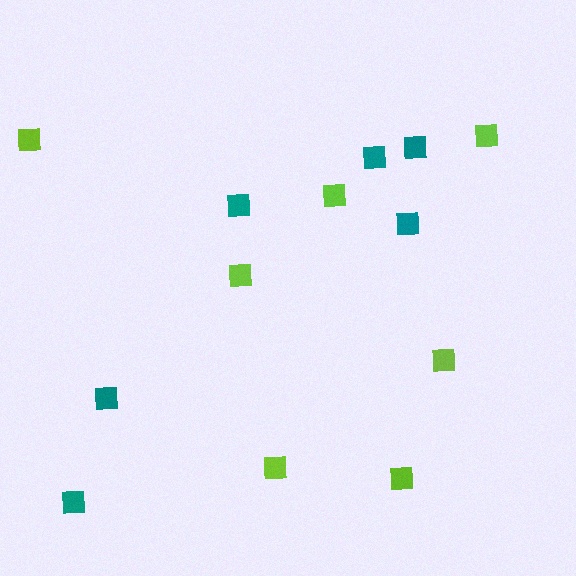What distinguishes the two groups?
There are 2 groups: one group of lime squares (7) and one group of teal squares (6).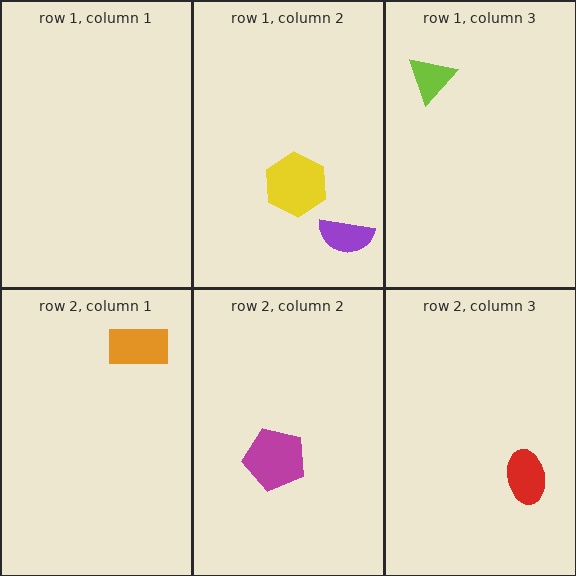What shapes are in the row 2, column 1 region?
The orange rectangle.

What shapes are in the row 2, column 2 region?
The magenta pentagon.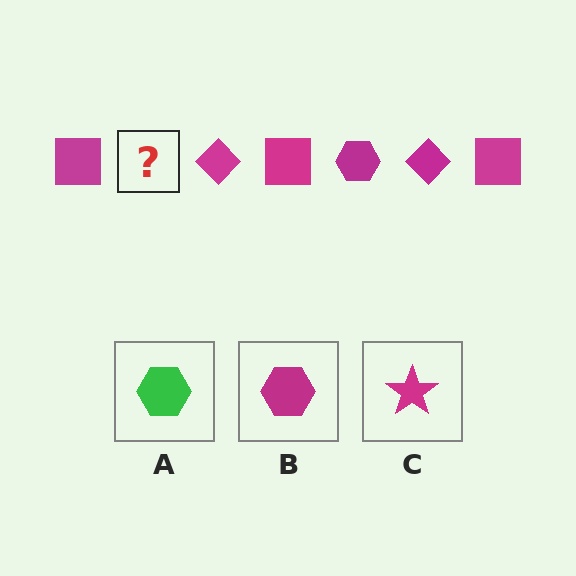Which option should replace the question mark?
Option B.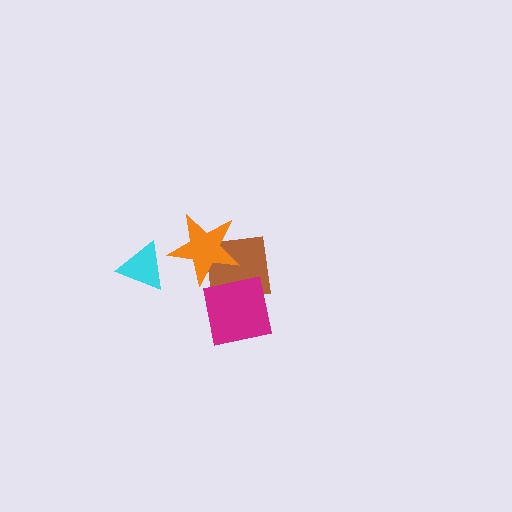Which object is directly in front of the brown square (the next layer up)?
The magenta square is directly in front of the brown square.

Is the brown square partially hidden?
Yes, it is partially covered by another shape.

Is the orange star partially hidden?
No, no other shape covers it.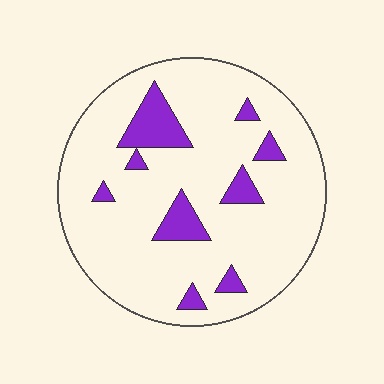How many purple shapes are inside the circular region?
9.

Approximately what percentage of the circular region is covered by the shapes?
Approximately 15%.